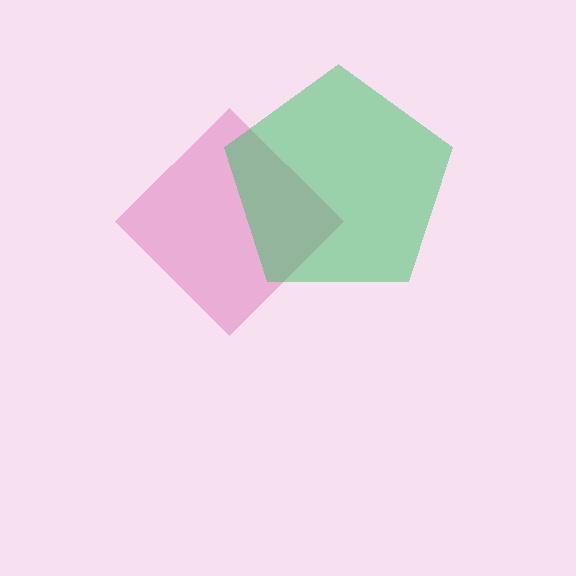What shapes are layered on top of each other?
The layered shapes are: a pink diamond, a green pentagon.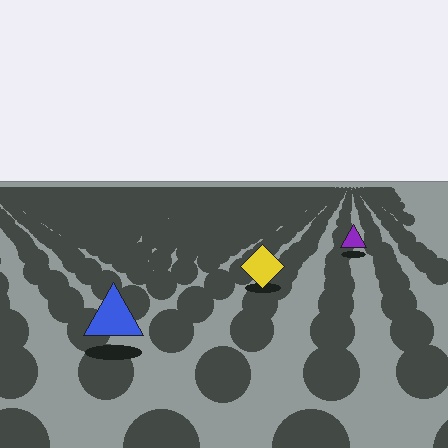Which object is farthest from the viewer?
The purple triangle is farthest from the viewer. It appears smaller and the ground texture around it is denser.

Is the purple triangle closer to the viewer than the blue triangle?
No. The blue triangle is closer — you can tell from the texture gradient: the ground texture is coarser near it.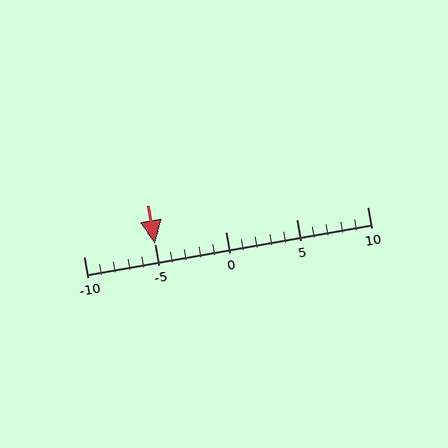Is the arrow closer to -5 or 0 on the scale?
The arrow is closer to -5.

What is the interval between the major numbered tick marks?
The major tick marks are spaced 5 units apart.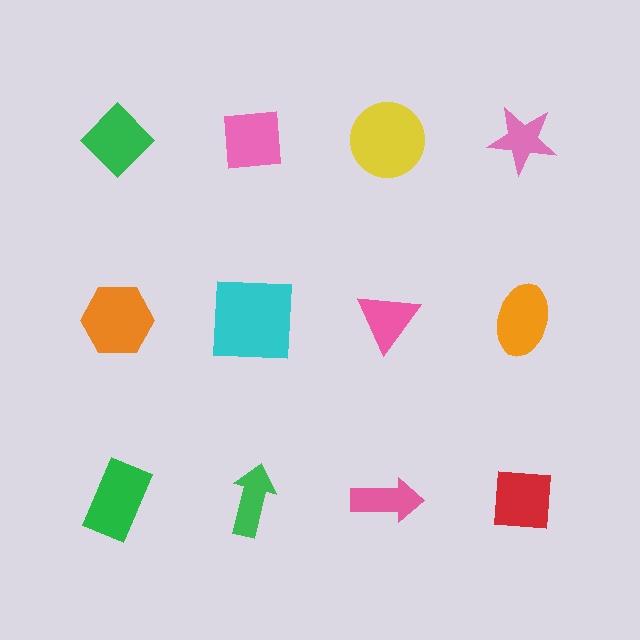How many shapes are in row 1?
4 shapes.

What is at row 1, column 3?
A yellow circle.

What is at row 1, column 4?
A pink star.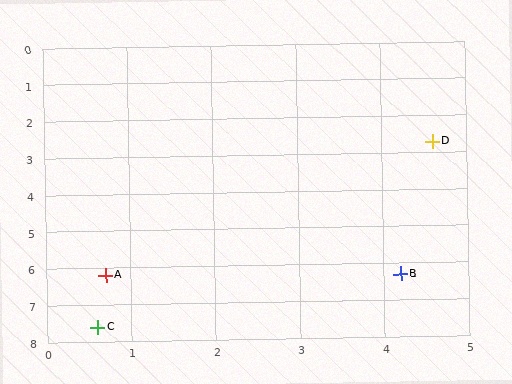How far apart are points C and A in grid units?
Points C and A are about 1.4 grid units apart.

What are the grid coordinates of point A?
Point A is at approximately (0.7, 6.2).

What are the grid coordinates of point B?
Point B is at approximately (4.2, 6.3).